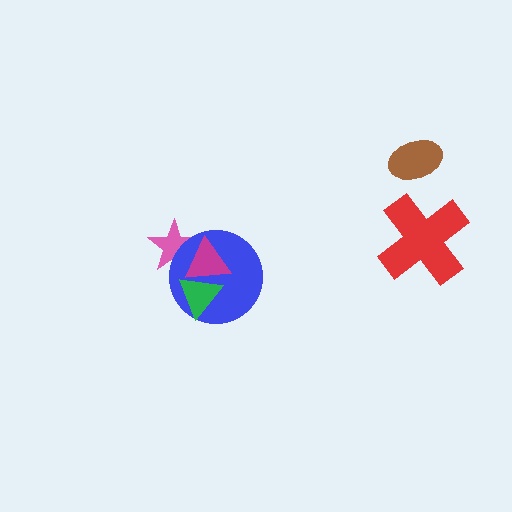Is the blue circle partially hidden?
Yes, it is partially covered by another shape.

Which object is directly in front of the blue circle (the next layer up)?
The magenta triangle is directly in front of the blue circle.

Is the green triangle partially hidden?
No, no other shape covers it.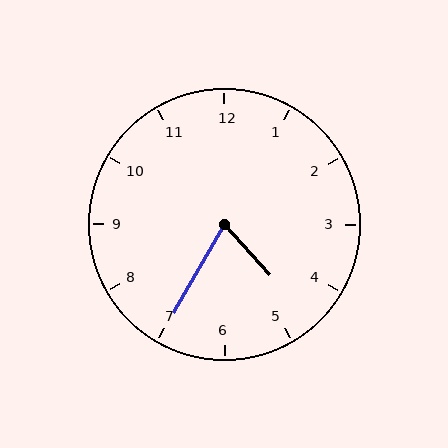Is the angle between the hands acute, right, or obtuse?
It is acute.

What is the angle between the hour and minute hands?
Approximately 72 degrees.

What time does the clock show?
4:35.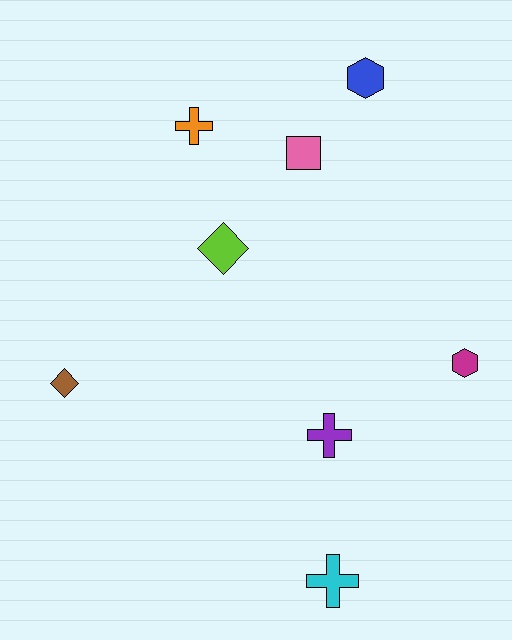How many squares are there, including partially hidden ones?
There is 1 square.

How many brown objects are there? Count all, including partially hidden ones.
There is 1 brown object.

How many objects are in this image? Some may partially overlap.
There are 8 objects.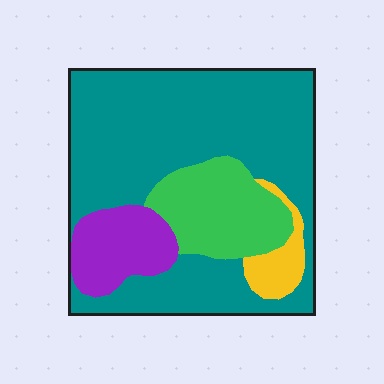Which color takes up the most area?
Teal, at roughly 65%.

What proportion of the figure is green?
Green covers about 15% of the figure.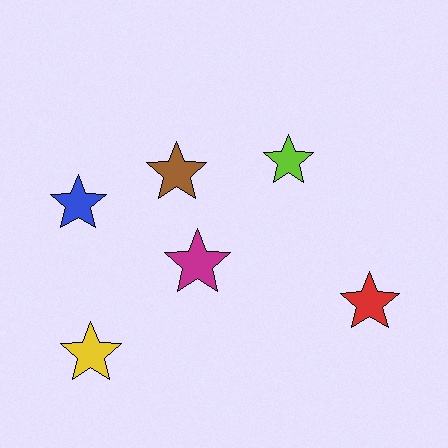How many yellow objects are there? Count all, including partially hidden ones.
There is 1 yellow object.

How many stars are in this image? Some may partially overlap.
There are 6 stars.